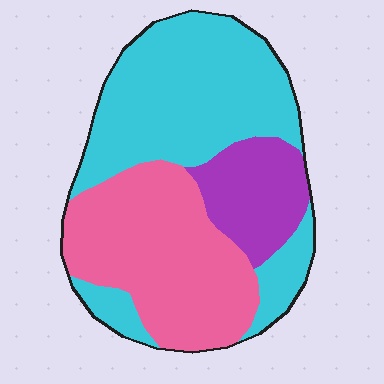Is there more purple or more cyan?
Cyan.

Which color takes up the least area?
Purple, at roughly 15%.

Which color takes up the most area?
Cyan, at roughly 50%.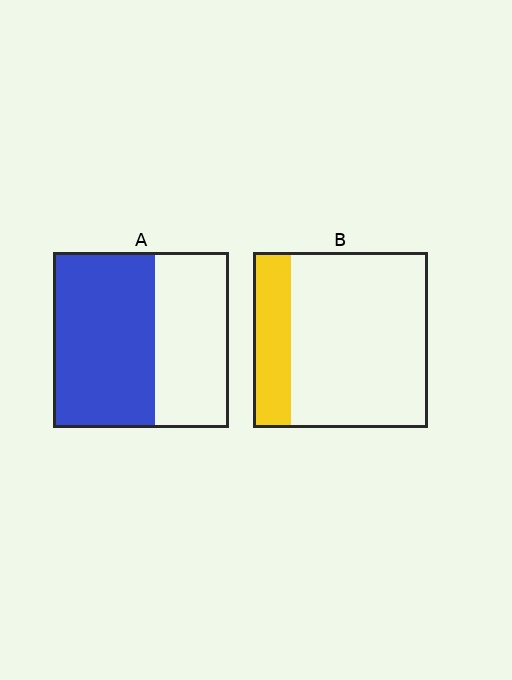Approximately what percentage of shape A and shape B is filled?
A is approximately 60% and B is approximately 20%.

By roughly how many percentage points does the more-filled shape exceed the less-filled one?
By roughly 35 percentage points (A over B).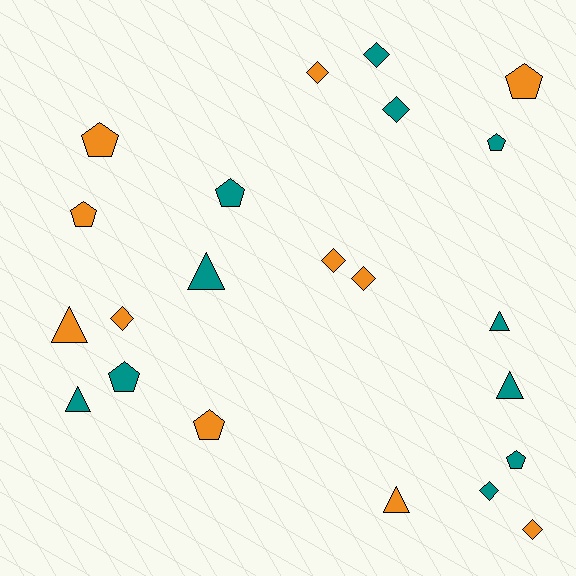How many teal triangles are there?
There are 4 teal triangles.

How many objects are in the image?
There are 22 objects.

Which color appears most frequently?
Teal, with 11 objects.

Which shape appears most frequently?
Pentagon, with 8 objects.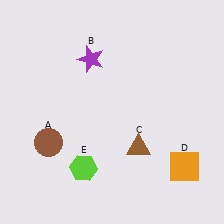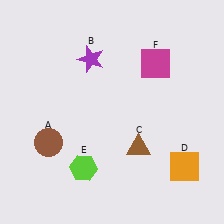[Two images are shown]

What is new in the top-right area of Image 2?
A magenta square (F) was added in the top-right area of Image 2.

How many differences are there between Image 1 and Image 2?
There is 1 difference between the two images.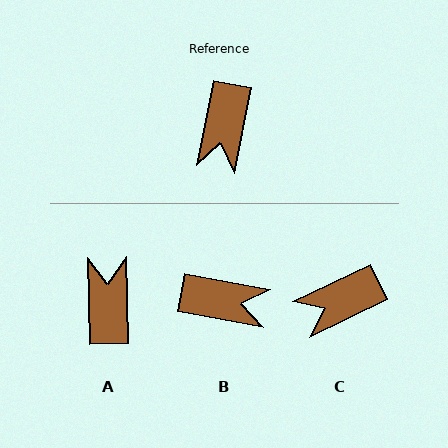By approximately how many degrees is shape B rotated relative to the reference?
Approximately 91 degrees counter-clockwise.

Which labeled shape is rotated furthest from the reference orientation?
A, about 167 degrees away.